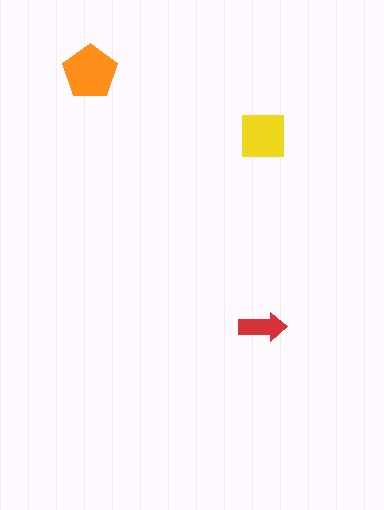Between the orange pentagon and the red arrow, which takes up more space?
The orange pentagon.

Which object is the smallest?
The red arrow.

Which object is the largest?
The orange pentagon.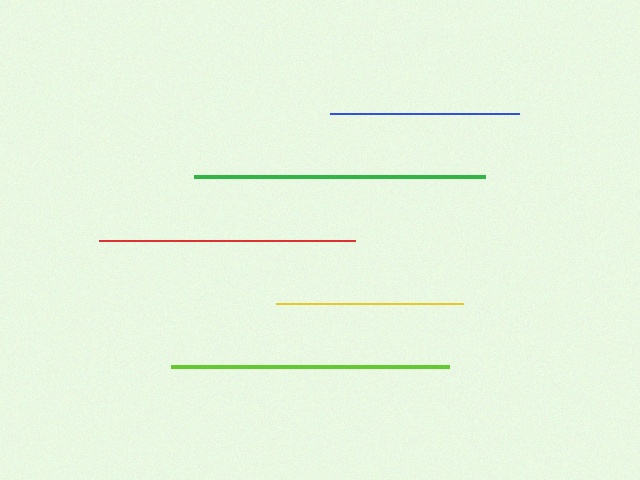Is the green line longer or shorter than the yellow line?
The green line is longer than the yellow line.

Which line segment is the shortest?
The yellow line is the shortest at approximately 186 pixels.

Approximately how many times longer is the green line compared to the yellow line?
The green line is approximately 1.6 times the length of the yellow line.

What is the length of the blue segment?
The blue segment is approximately 189 pixels long.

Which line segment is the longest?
The green line is the longest at approximately 291 pixels.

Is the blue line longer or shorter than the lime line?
The lime line is longer than the blue line.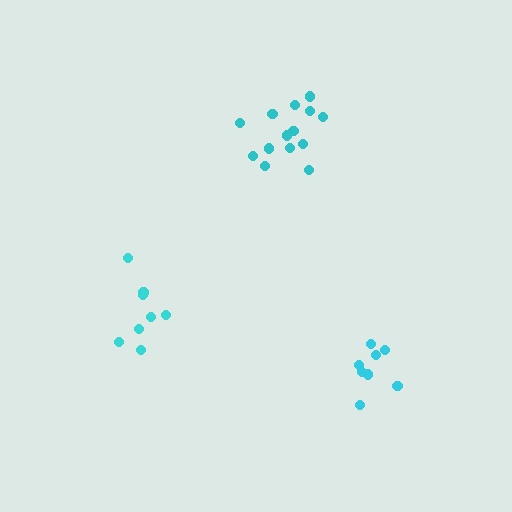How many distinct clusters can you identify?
There are 3 distinct clusters.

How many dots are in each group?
Group 1: 14 dots, Group 2: 8 dots, Group 3: 8 dots (30 total).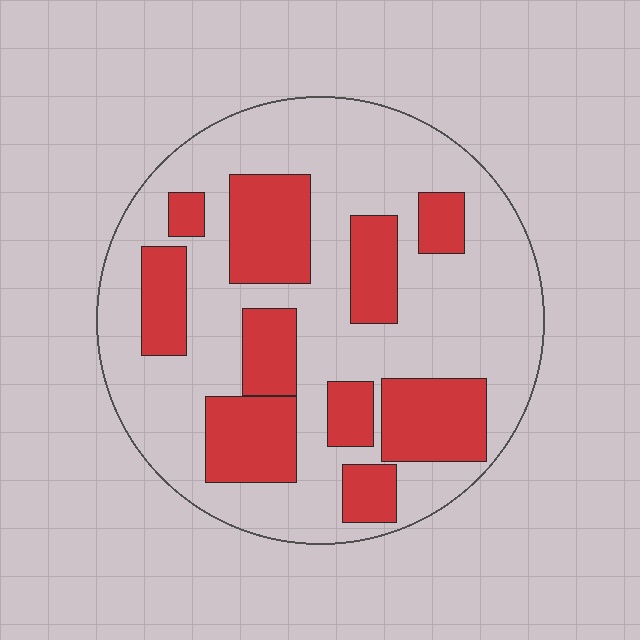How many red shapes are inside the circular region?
10.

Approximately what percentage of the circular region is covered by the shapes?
Approximately 35%.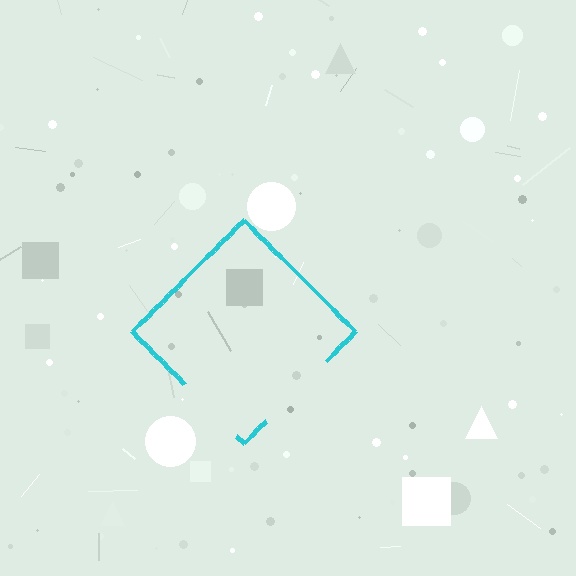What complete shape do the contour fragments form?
The contour fragments form a diamond.